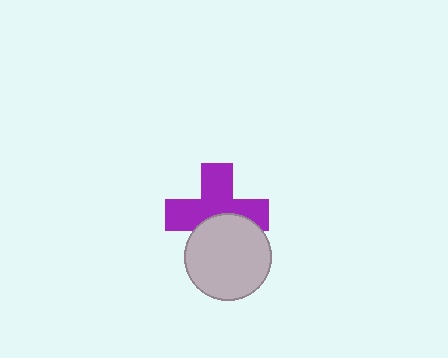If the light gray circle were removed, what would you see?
You would see the complete purple cross.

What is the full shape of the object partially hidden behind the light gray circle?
The partially hidden object is a purple cross.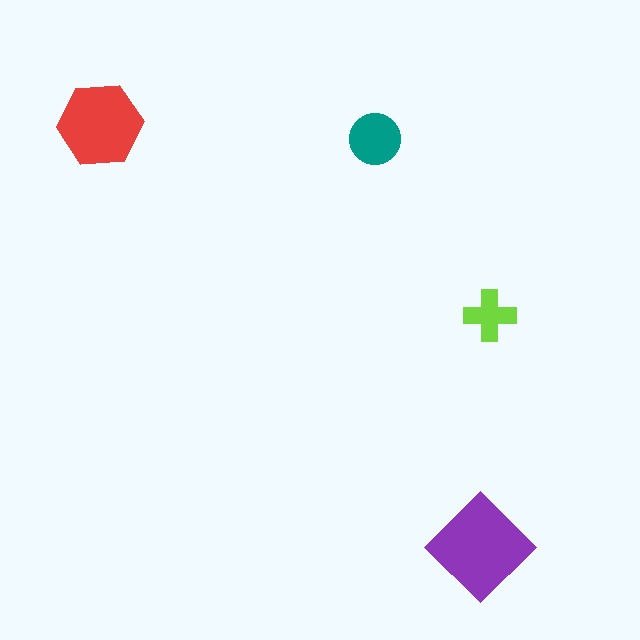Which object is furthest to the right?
The lime cross is rightmost.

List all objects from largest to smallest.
The purple diamond, the red hexagon, the teal circle, the lime cross.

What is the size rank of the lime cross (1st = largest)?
4th.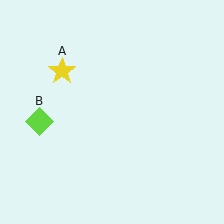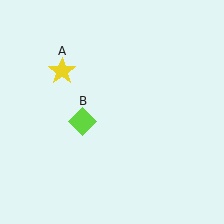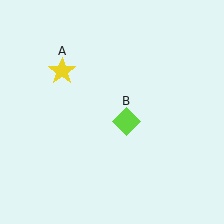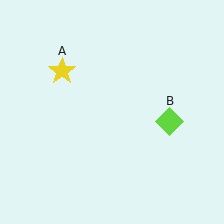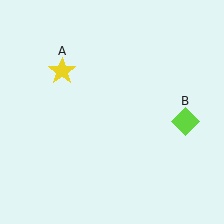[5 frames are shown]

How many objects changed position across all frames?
1 object changed position: lime diamond (object B).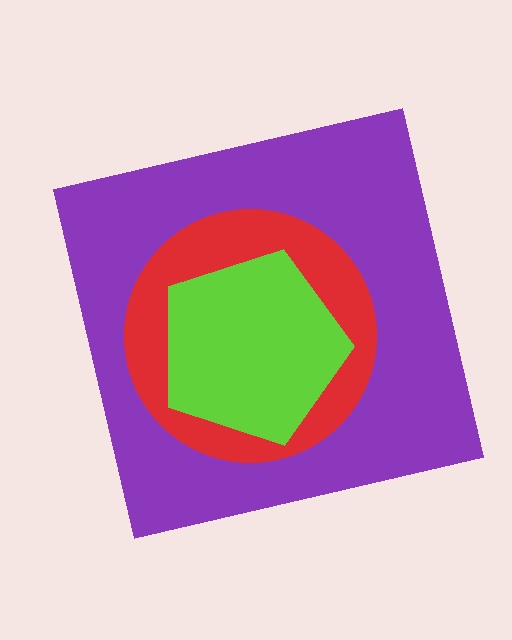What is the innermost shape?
The lime pentagon.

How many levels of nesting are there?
3.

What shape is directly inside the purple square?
The red circle.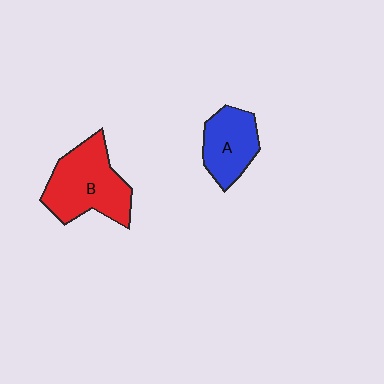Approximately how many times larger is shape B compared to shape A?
Approximately 1.5 times.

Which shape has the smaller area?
Shape A (blue).